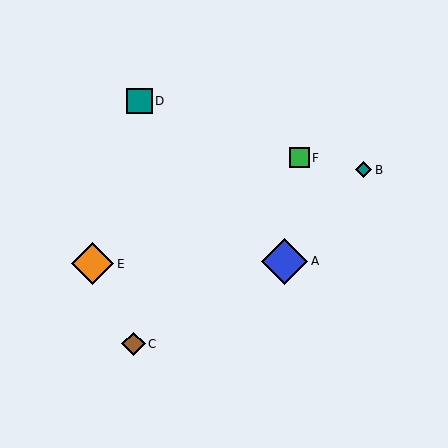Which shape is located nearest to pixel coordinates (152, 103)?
The teal square (labeled D) at (139, 101) is nearest to that location.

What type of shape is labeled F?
Shape F is a green square.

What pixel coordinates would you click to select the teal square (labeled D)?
Click at (139, 101) to select the teal square D.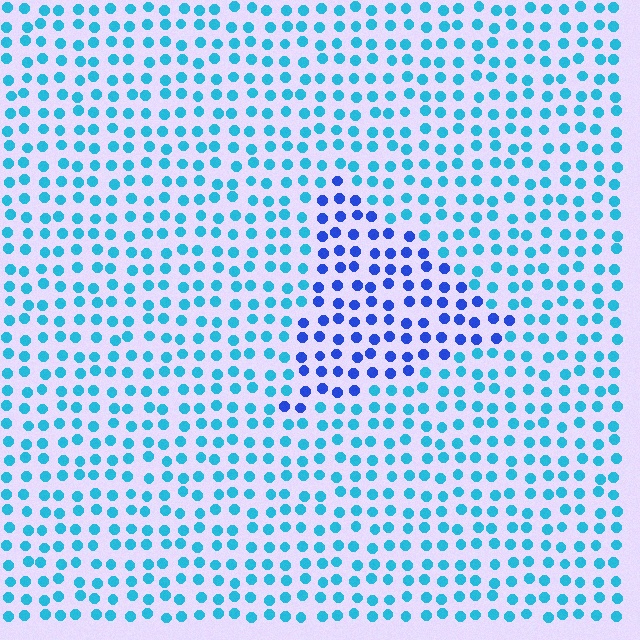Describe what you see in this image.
The image is filled with small cyan elements in a uniform arrangement. A triangle-shaped region is visible where the elements are tinted to a slightly different hue, forming a subtle color boundary.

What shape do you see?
I see a triangle.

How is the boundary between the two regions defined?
The boundary is defined purely by a slight shift in hue (about 38 degrees). Spacing, size, and orientation are identical on both sides.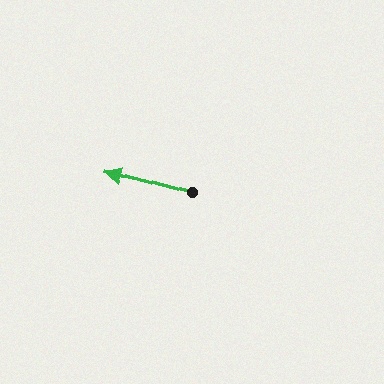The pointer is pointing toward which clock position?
Roughly 10 o'clock.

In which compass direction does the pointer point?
West.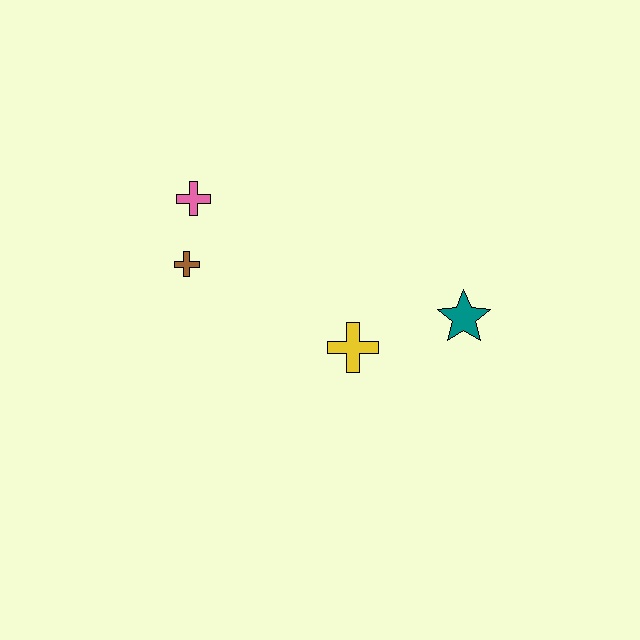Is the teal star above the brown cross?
No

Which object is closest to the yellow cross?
The teal star is closest to the yellow cross.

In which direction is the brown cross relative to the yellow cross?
The brown cross is to the left of the yellow cross.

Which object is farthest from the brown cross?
The teal star is farthest from the brown cross.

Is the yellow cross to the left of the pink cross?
No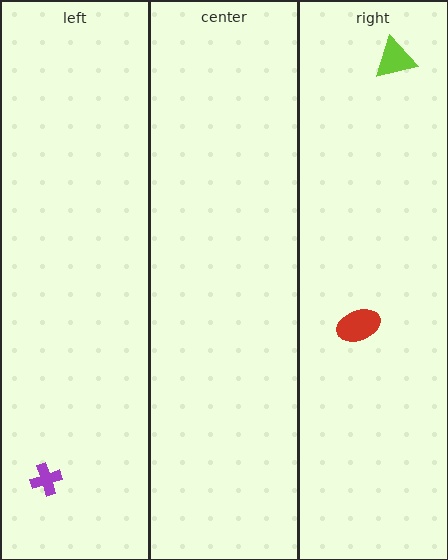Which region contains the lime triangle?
The right region.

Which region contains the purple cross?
The left region.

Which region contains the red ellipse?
The right region.